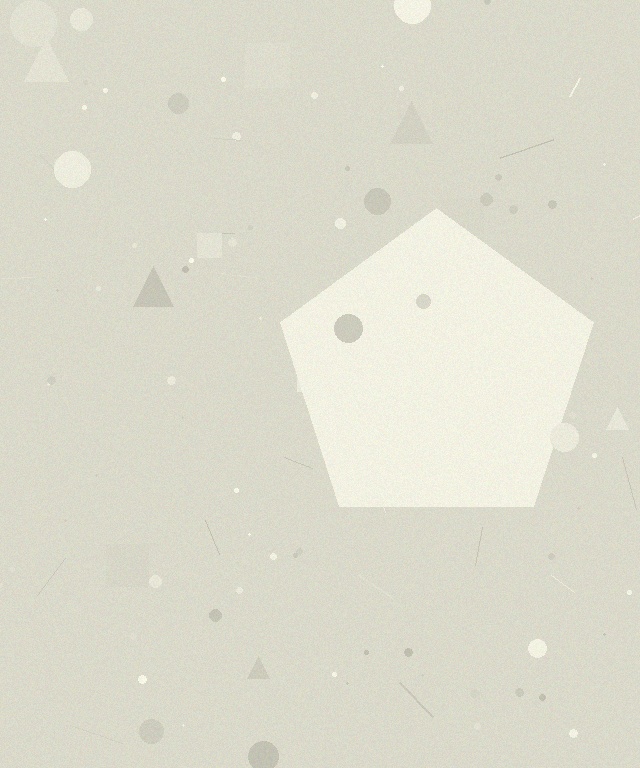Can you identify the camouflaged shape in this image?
The camouflaged shape is a pentagon.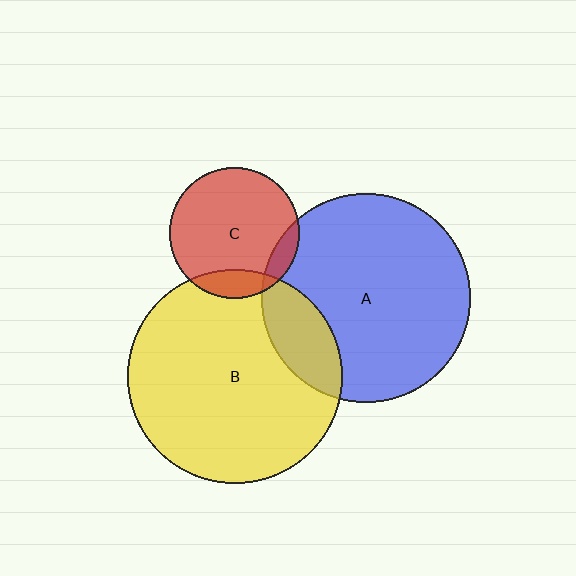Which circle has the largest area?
Circle B (yellow).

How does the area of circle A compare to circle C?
Approximately 2.6 times.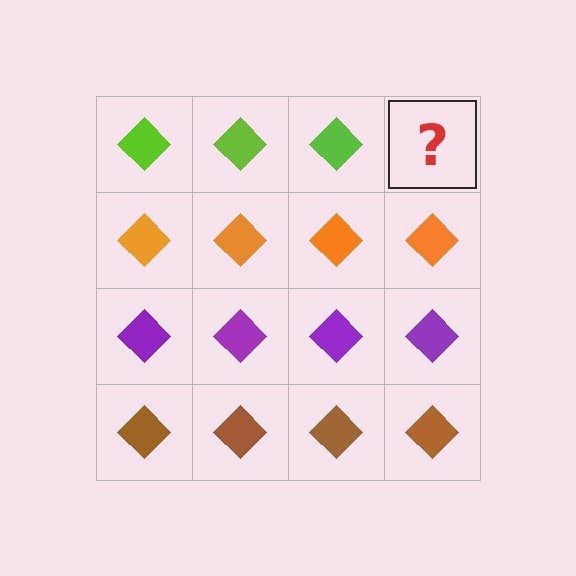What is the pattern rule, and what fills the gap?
The rule is that each row has a consistent color. The gap should be filled with a lime diamond.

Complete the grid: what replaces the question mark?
The question mark should be replaced with a lime diamond.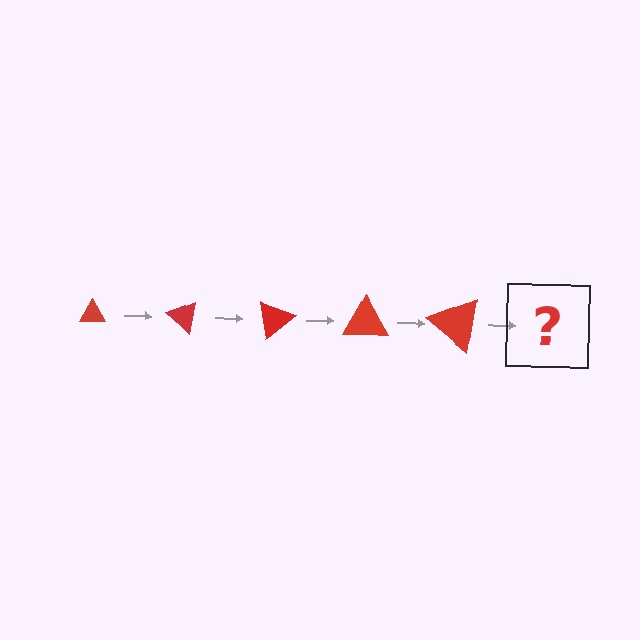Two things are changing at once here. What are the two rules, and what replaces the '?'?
The two rules are that the triangle grows larger each step and it rotates 40 degrees each step. The '?' should be a triangle, larger than the previous one and rotated 200 degrees from the start.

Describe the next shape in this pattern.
It should be a triangle, larger than the previous one and rotated 200 degrees from the start.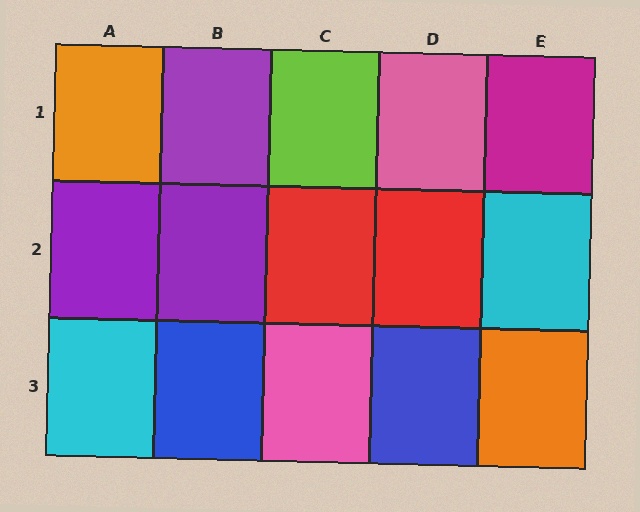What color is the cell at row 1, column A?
Orange.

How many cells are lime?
1 cell is lime.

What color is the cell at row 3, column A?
Cyan.